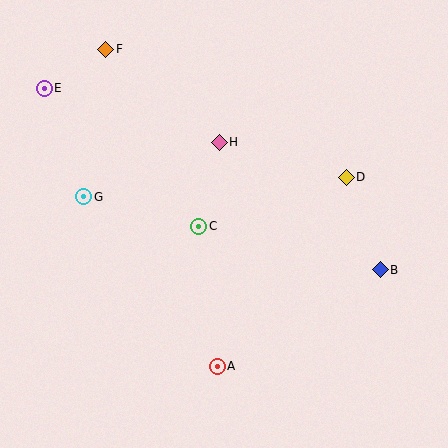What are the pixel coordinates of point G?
Point G is at (84, 197).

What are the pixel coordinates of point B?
Point B is at (380, 270).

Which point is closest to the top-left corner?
Point E is closest to the top-left corner.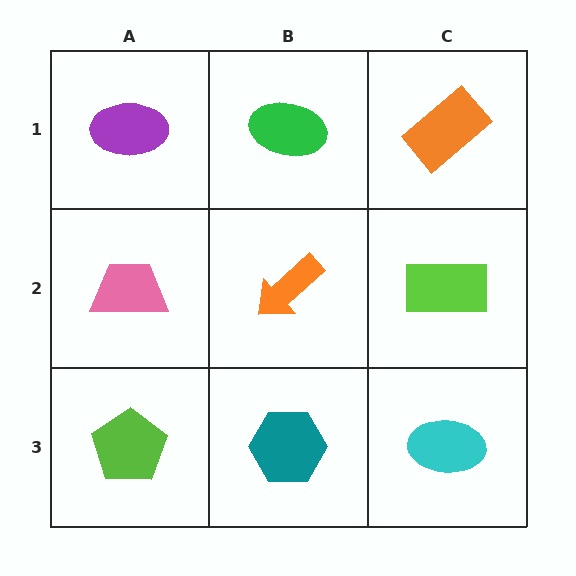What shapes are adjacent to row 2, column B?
A green ellipse (row 1, column B), a teal hexagon (row 3, column B), a pink trapezoid (row 2, column A), a lime rectangle (row 2, column C).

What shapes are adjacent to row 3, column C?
A lime rectangle (row 2, column C), a teal hexagon (row 3, column B).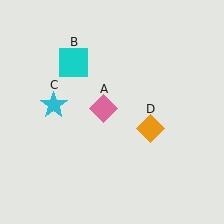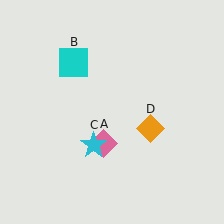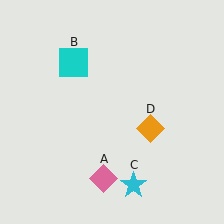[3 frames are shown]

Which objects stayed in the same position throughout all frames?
Cyan square (object B) and orange diamond (object D) remained stationary.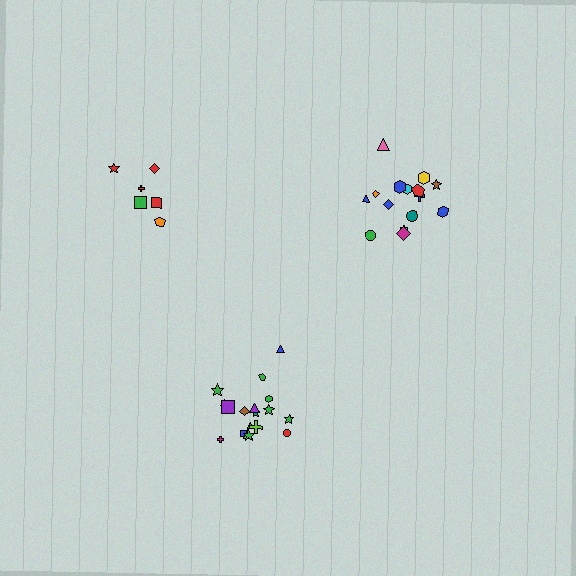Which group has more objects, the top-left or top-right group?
The top-right group.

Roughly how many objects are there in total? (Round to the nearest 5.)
Roughly 40 objects in total.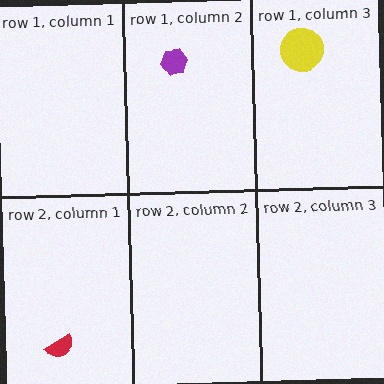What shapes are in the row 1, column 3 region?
The yellow circle.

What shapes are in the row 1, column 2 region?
The purple hexagon.